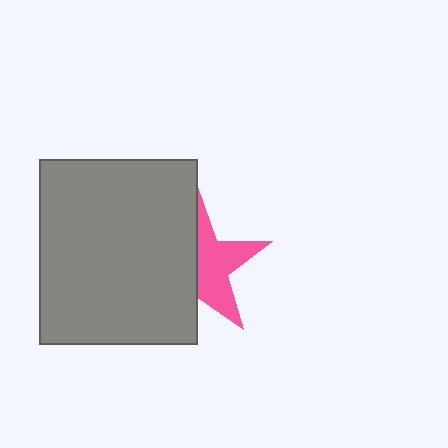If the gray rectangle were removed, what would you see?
You would see the complete pink star.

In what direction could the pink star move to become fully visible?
The pink star could move right. That would shift it out from behind the gray rectangle entirely.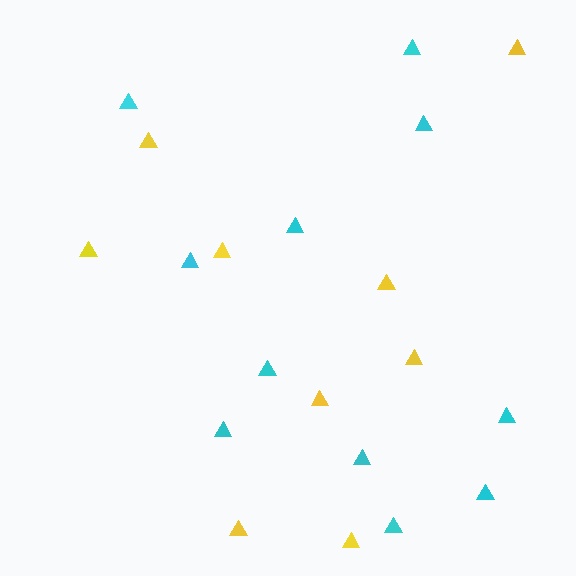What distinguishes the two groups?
There are 2 groups: one group of cyan triangles (11) and one group of yellow triangles (9).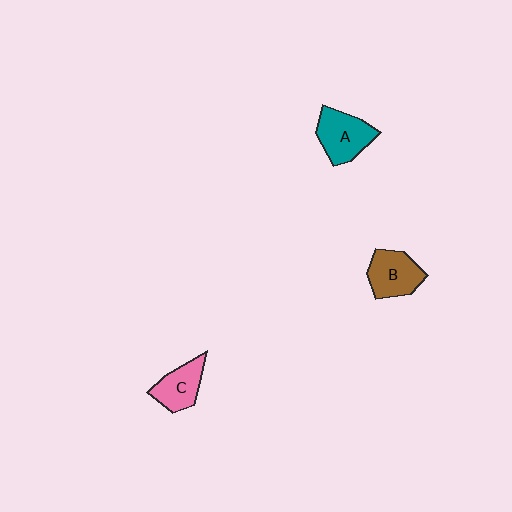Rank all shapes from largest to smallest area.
From largest to smallest: A (teal), B (brown), C (pink).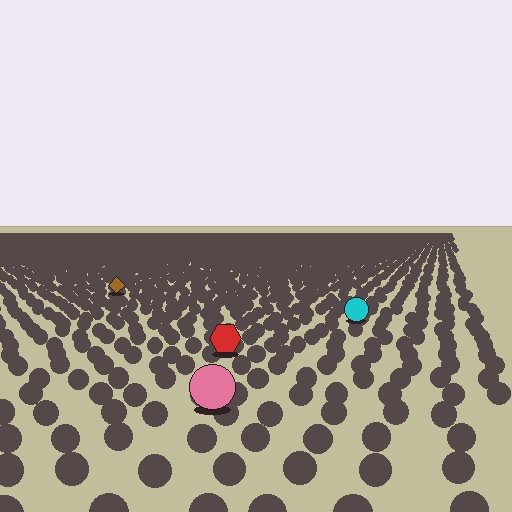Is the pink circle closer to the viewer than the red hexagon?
Yes. The pink circle is closer — you can tell from the texture gradient: the ground texture is coarser near it.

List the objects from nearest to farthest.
From nearest to farthest: the pink circle, the red hexagon, the cyan circle, the brown diamond.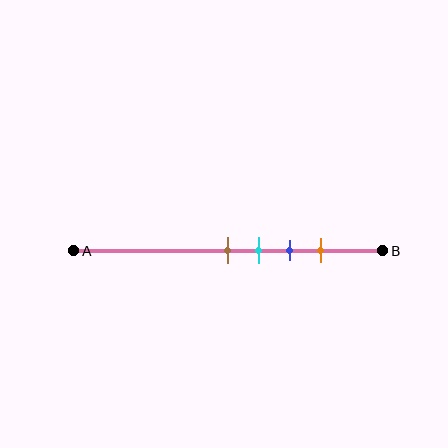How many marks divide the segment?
There are 4 marks dividing the segment.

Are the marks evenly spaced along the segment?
Yes, the marks are approximately evenly spaced.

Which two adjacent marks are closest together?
The brown and cyan marks are the closest adjacent pair.